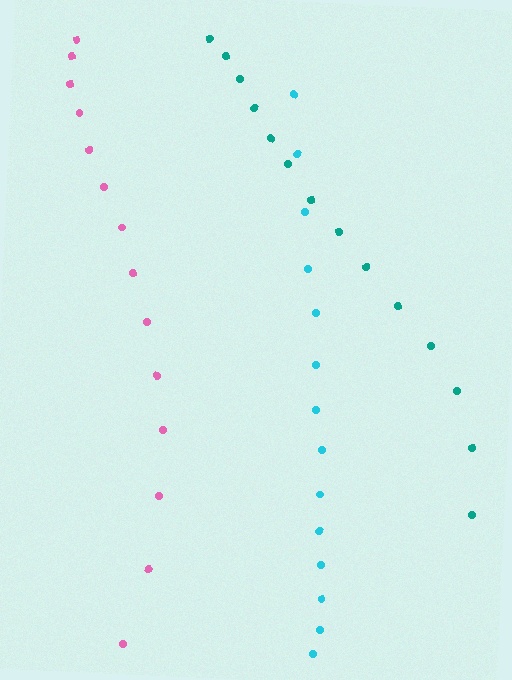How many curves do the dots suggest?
There are 3 distinct paths.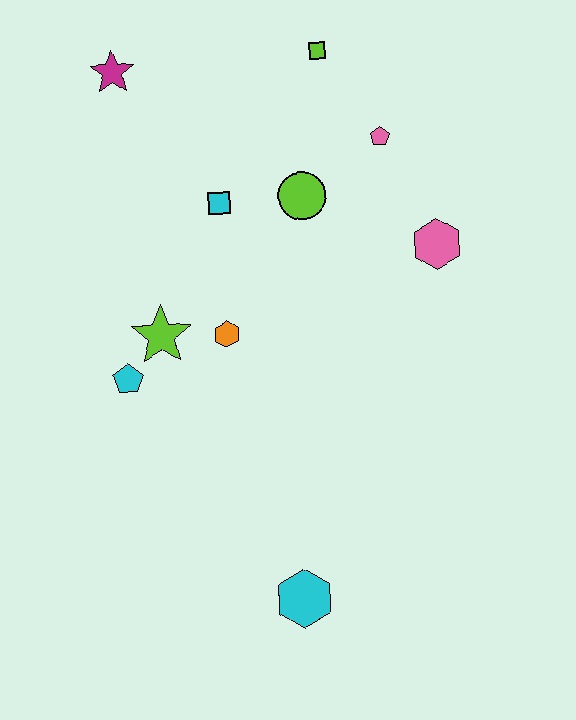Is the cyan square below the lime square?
Yes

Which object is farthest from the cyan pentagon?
The lime square is farthest from the cyan pentagon.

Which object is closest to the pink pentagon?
The lime circle is closest to the pink pentagon.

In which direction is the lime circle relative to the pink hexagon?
The lime circle is to the left of the pink hexagon.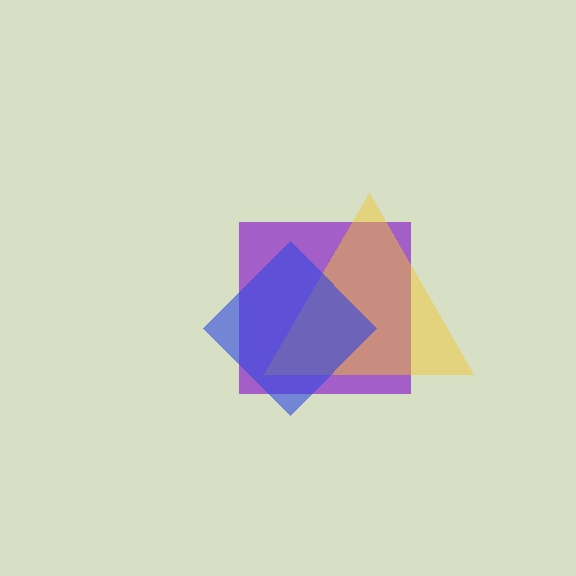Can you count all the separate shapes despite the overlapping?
Yes, there are 3 separate shapes.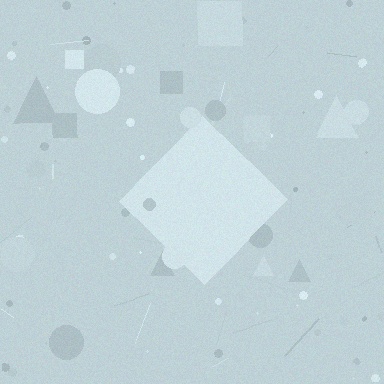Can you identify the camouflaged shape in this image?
The camouflaged shape is a diamond.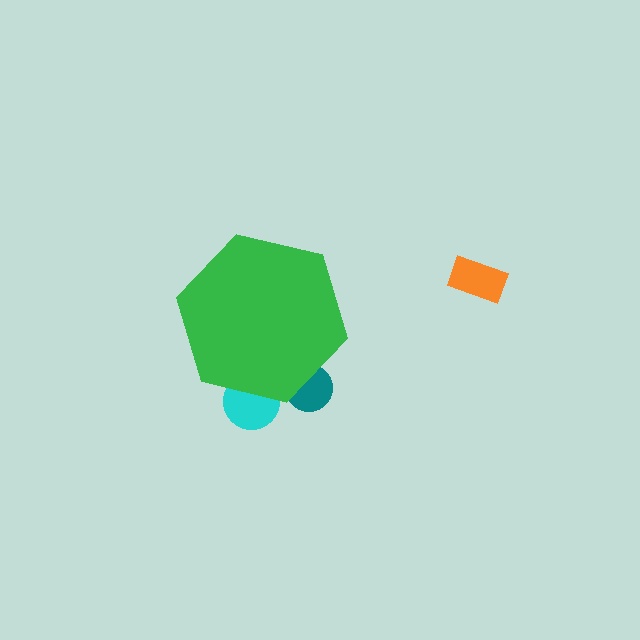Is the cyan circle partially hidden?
Yes, the cyan circle is partially hidden behind the green hexagon.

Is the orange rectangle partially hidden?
No, the orange rectangle is fully visible.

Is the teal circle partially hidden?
Yes, the teal circle is partially hidden behind the green hexagon.